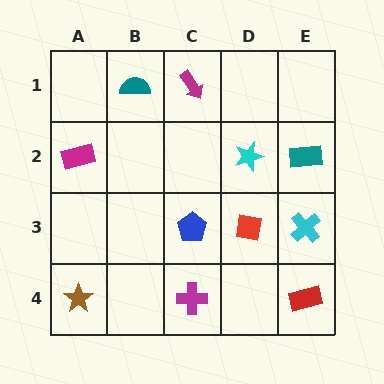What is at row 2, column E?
A teal rectangle.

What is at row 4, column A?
A brown star.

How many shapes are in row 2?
3 shapes.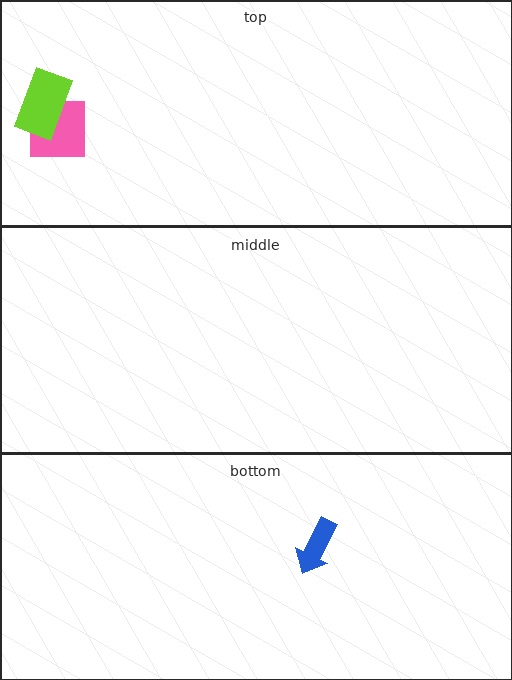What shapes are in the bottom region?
The blue arrow.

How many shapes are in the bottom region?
1.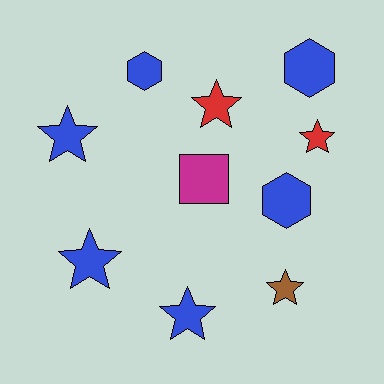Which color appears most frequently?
Blue, with 6 objects.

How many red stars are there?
There are 2 red stars.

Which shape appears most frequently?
Star, with 6 objects.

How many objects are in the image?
There are 10 objects.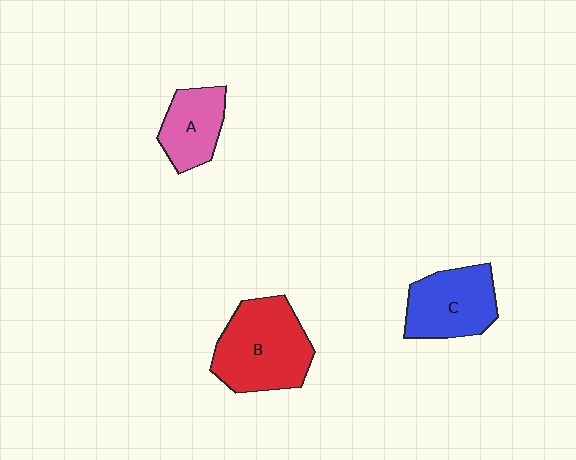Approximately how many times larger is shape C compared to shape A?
Approximately 1.3 times.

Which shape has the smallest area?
Shape A (pink).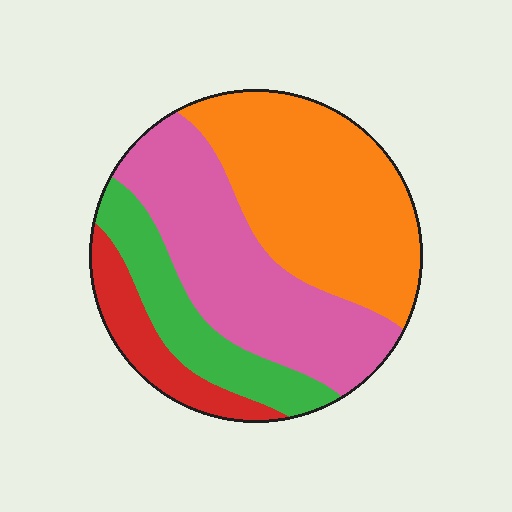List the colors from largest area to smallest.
From largest to smallest: orange, pink, green, red.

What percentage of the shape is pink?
Pink covers 34% of the shape.